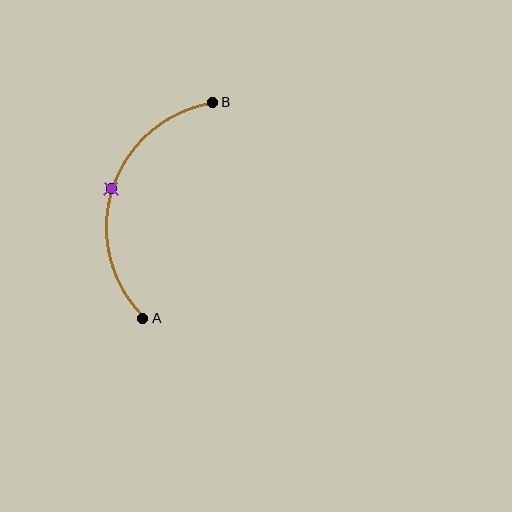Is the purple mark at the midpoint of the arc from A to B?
Yes. The purple mark lies on the arc at equal arc-length from both A and B — it is the arc midpoint.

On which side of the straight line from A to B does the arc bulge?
The arc bulges to the left of the straight line connecting A and B.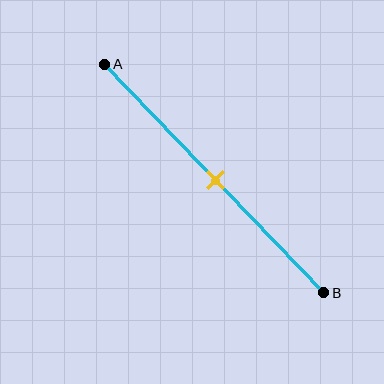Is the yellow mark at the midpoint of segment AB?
Yes, the mark is approximately at the midpoint.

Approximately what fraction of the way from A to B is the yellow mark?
The yellow mark is approximately 50% of the way from A to B.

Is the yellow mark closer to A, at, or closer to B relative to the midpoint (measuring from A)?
The yellow mark is approximately at the midpoint of segment AB.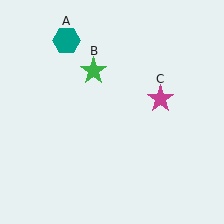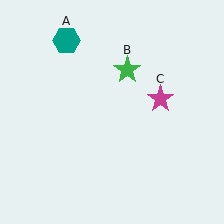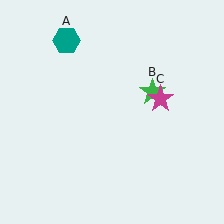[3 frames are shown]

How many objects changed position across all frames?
1 object changed position: green star (object B).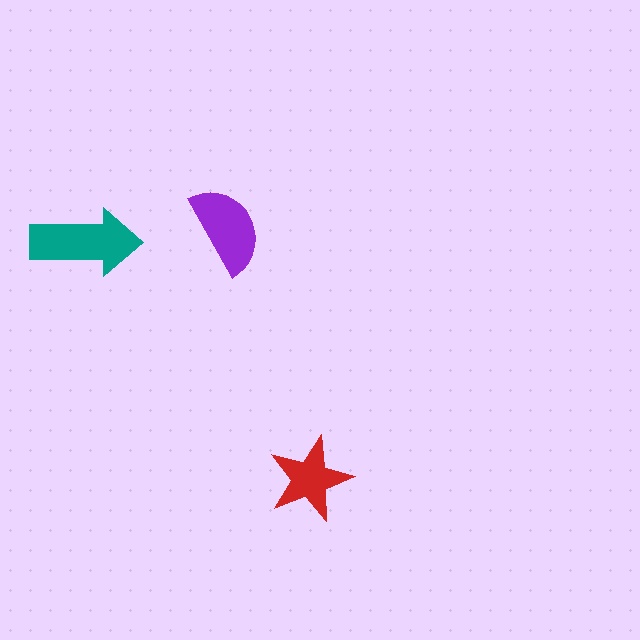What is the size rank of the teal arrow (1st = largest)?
1st.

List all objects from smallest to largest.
The red star, the purple semicircle, the teal arrow.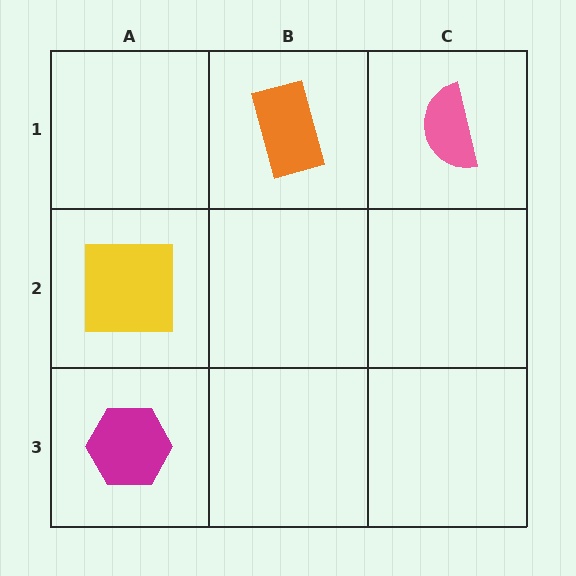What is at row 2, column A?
A yellow square.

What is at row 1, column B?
An orange rectangle.